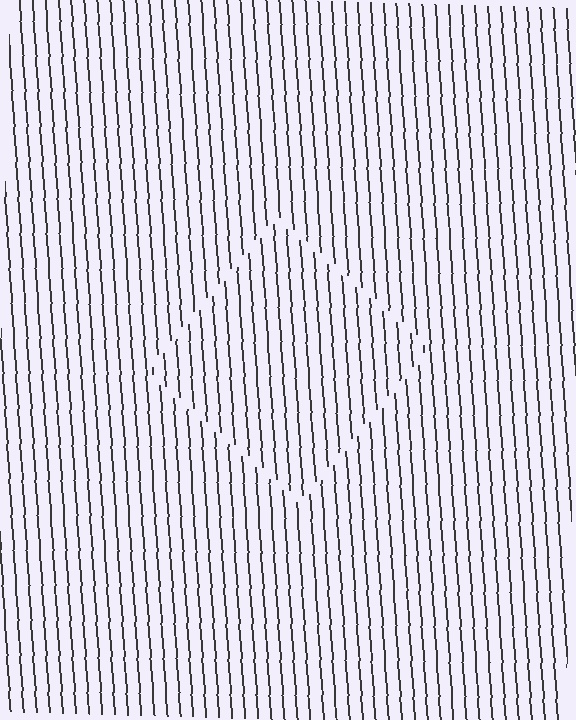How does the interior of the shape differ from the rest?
The interior of the shape contains the same grating, shifted by half a period — the contour is defined by the phase discontinuity where line-ends from the inner and outer gratings abut.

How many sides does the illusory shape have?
4 sides — the line-ends trace a square.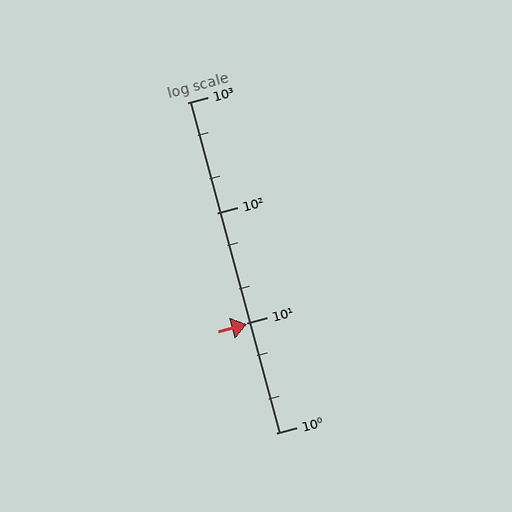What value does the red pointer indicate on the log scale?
The pointer indicates approximately 9.7.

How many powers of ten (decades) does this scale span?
The scale spans 3 decades, from 1 to 1000.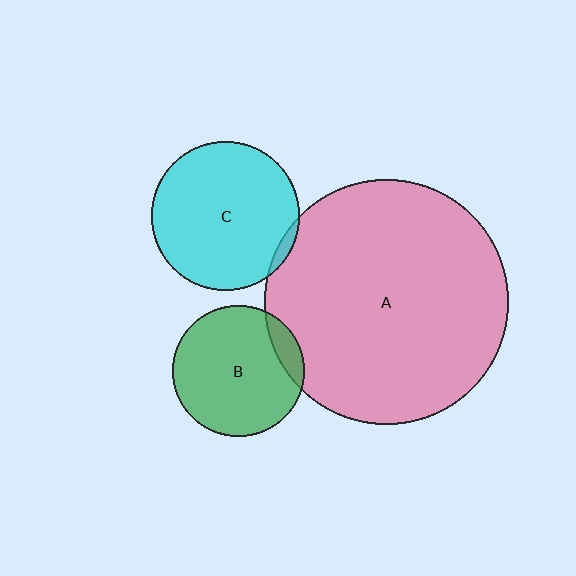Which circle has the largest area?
Circle A (pink).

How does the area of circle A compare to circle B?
Approximately 3.4 times.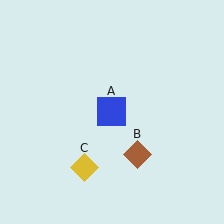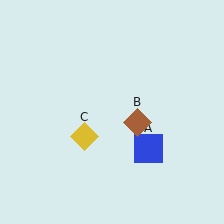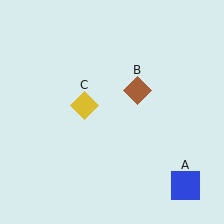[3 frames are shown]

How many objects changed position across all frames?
3 objects changed position: blue square (object A), brown diamond (object B), yellow diamond (object C).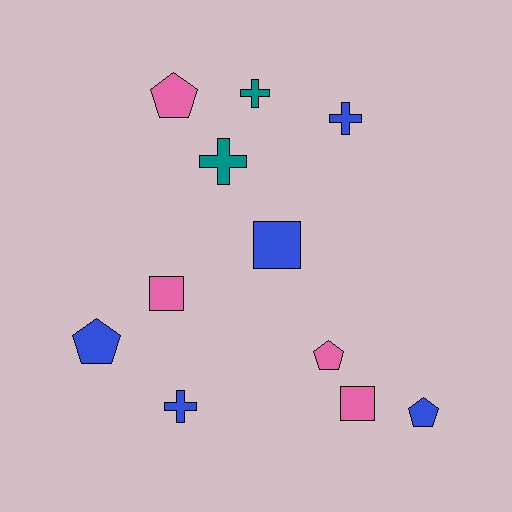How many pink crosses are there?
There are no pink crosses.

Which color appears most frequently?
Blue, with 5 objects.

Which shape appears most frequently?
Cross, with 4 objects.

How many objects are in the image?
There are 11 objects.